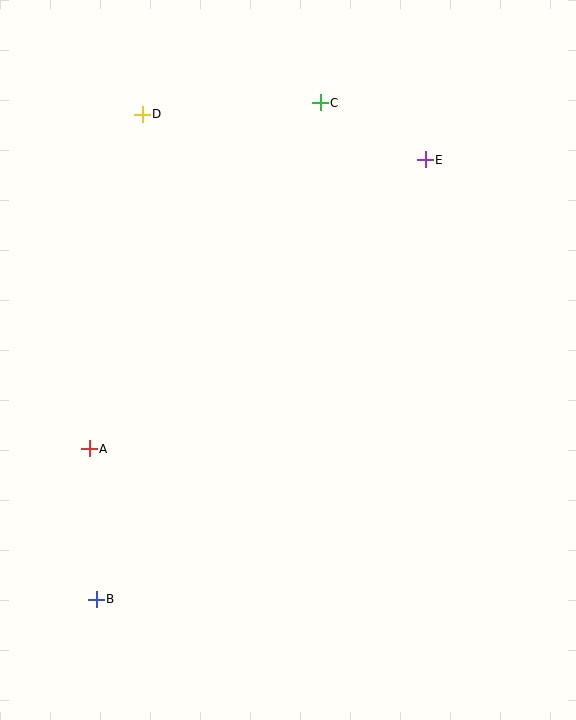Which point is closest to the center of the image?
Point A at (89, 449) is closest to the center.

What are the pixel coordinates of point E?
Point E is at (425, 160).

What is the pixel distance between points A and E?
The distance between A and E is 443 pixels.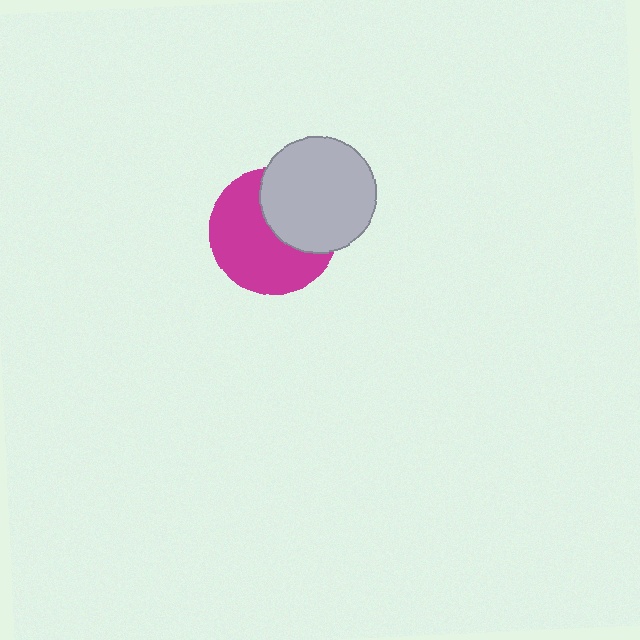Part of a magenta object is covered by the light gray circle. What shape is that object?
It is a circle.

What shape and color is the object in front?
The object in front is a light gray circle.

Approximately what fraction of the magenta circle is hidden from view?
Roughly 39% of the magenta circle is hidden behind the light gray circle.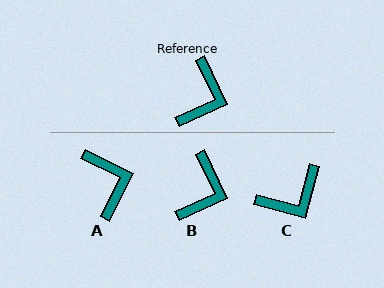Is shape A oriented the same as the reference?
No, it is off by about 39 degrees.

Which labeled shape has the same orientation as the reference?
B.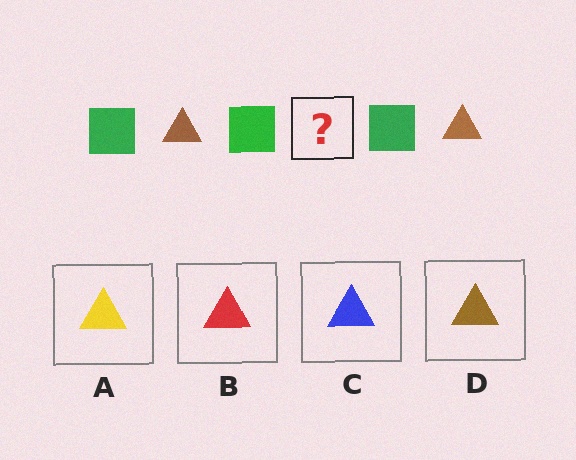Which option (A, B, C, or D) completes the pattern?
D.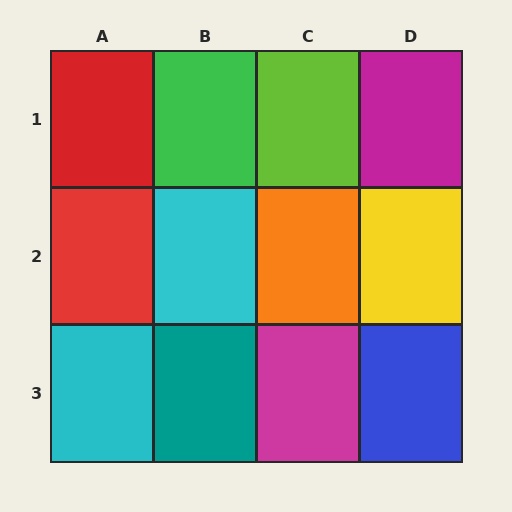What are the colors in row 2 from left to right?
Red, cyan, orange, yellow.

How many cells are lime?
1 cell is lime.